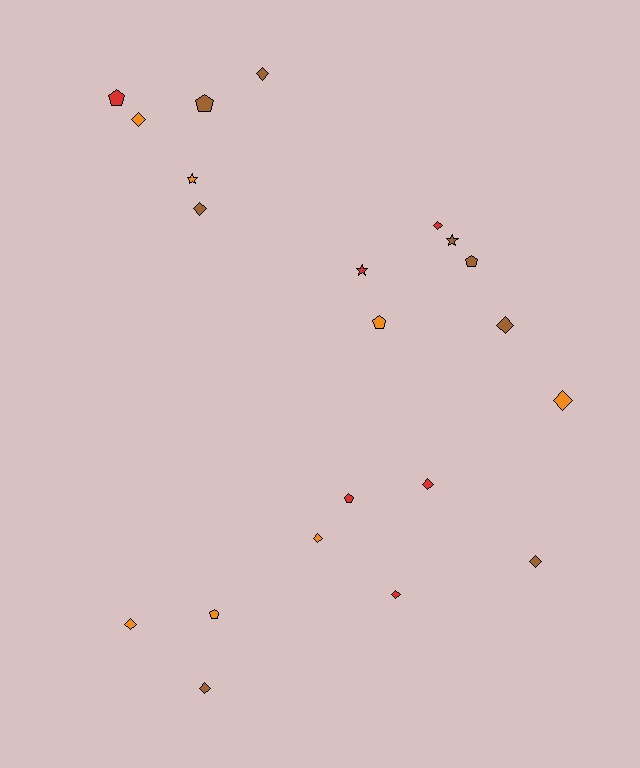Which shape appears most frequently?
Diamond, with 12 objects.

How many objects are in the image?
There are 21 objects.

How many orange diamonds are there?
There are 4 orange diamonds.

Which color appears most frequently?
Brown, with 8 objects.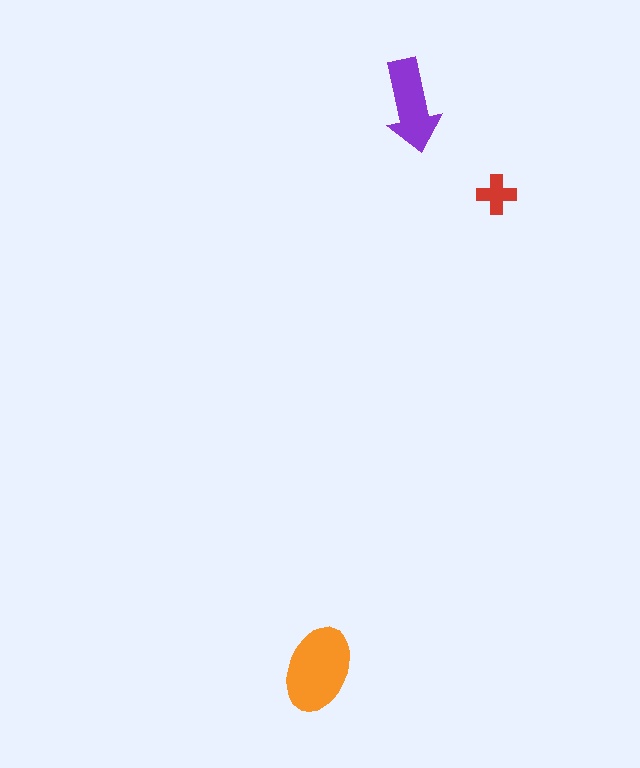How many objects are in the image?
There are 3 objects in the image.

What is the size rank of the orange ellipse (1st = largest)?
1st.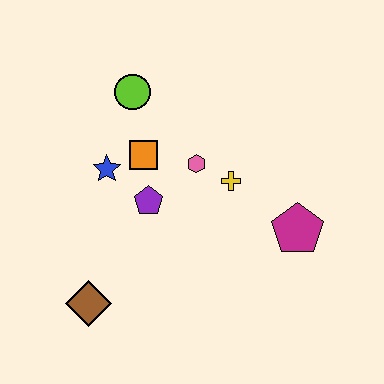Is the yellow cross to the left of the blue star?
No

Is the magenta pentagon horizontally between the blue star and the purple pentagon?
No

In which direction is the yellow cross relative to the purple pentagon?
The yellow cross is to the right of the purple pentagon.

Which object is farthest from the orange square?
The magenta pentagon is farthest from the orange square.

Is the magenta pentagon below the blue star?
Yes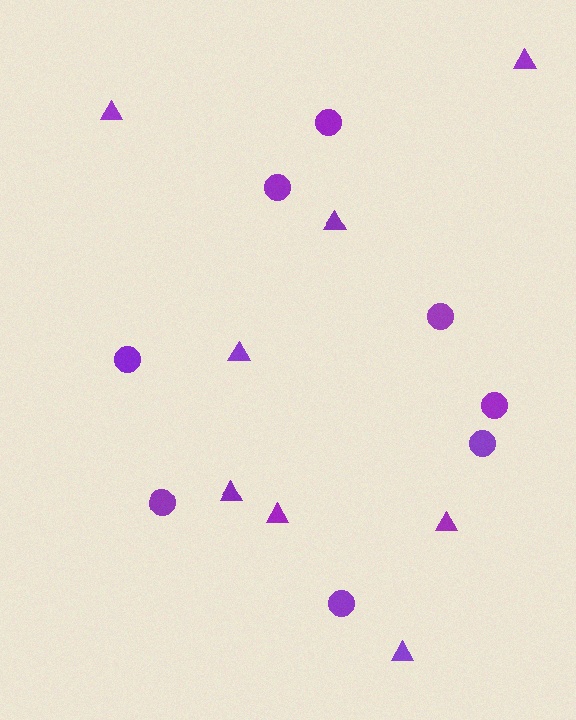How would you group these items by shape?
There are 2 groups: one group of circles (8) and one group of triangles (8).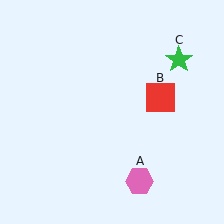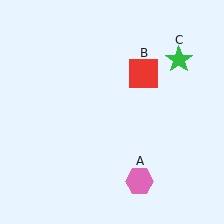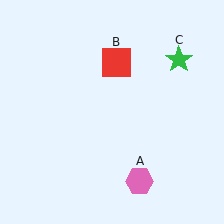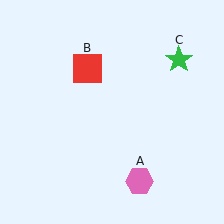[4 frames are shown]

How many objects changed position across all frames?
1 object changed position: red square (object B).